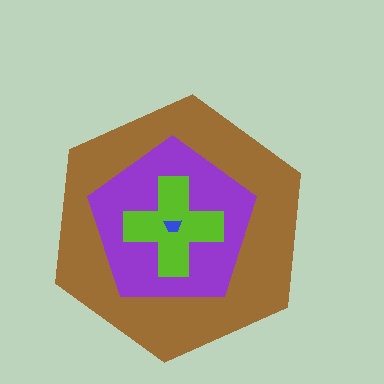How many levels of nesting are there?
4.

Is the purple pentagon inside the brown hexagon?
Yes.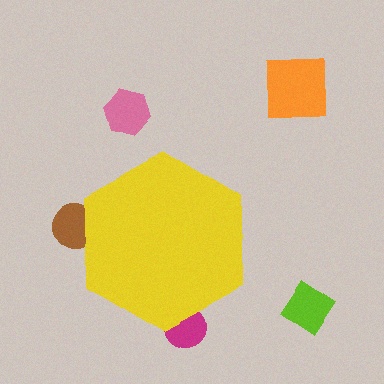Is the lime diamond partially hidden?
No, the lime diamond is fully visible.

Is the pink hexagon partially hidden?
No, the pink hexagon is fully visible.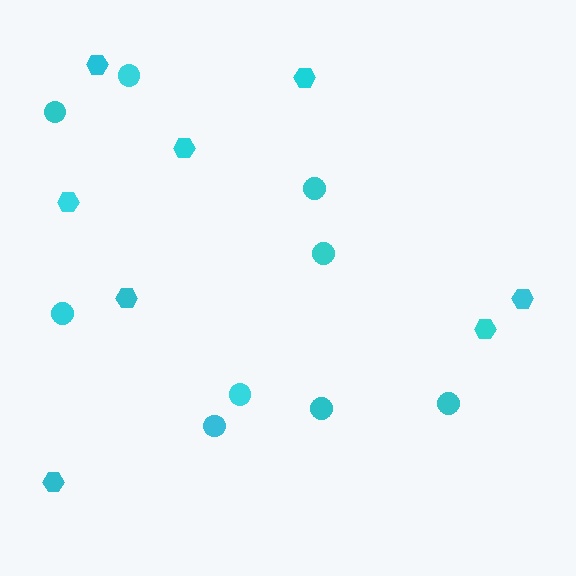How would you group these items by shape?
There are 2 groups: one group of circles (9) and one group of hexagons (8).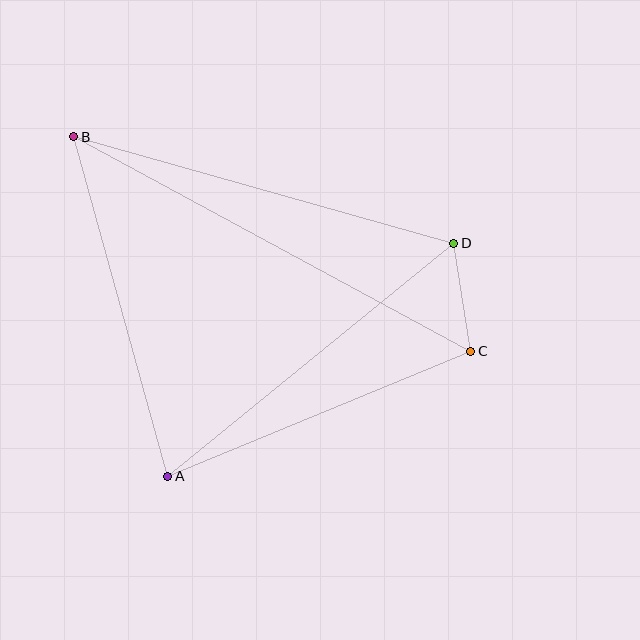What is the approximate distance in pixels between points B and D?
The distance between B and D is approximately 394 pixels.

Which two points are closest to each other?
Points C and D are closest to each other.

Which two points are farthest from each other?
Points B and C are farthest from each other.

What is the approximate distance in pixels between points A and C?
The distance between A and C is approximately 328 pixels.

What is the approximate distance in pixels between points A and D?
The distance between A and D is approximately 369 pixels.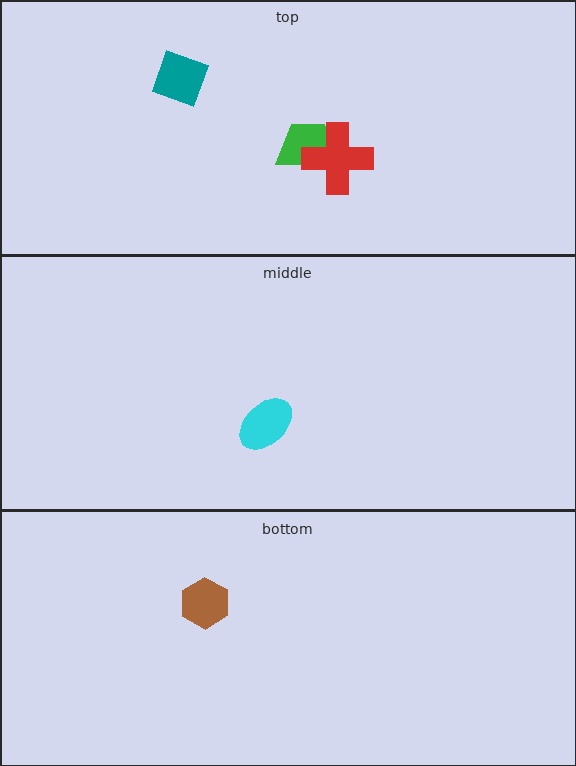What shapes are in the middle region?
The cyan ellipse.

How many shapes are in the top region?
3.